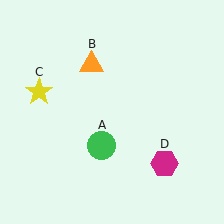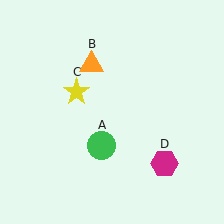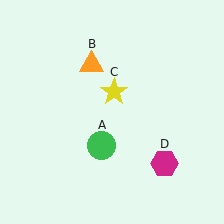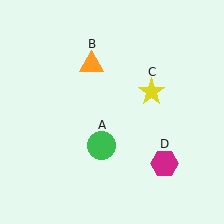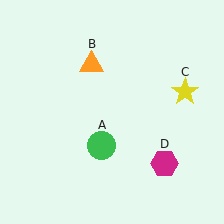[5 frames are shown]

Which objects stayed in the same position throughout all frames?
Green circle (object A) and orange triangle (object B) and magenta hexagon (object D) remained stationary.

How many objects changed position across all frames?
1 object changed position: yellow star (object C).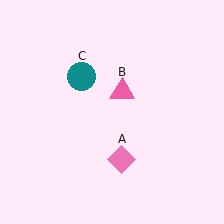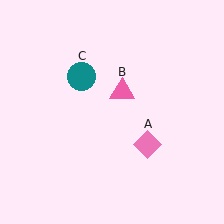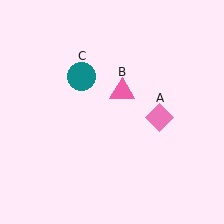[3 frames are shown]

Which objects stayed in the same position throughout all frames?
Pink triangle (object B) and teal circle (object C) remained stationary.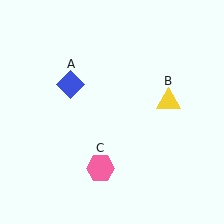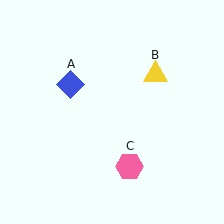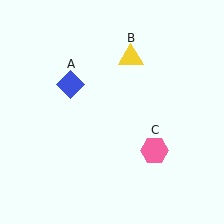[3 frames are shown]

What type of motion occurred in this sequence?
The yellow triangle (object B), pink hexagon (object C) rotated counterclockwise around the center of the scene.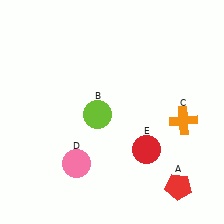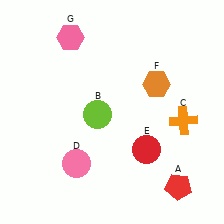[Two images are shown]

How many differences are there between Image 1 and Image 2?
There are 2 differences between the two images.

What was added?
An orange hexagon (F), a pink hexagon (G) were added in Image 2.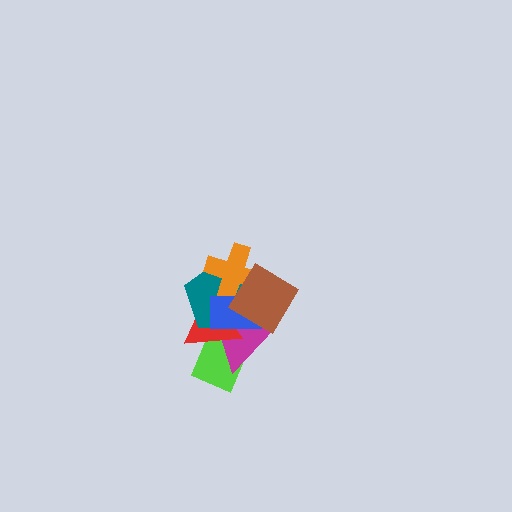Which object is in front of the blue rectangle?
The brown diamond is in front of the blue rectangle.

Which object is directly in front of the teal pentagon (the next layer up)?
The orange cross is directly in front of the teal pentagon.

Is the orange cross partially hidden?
Yes, it is partially covered by another shape.